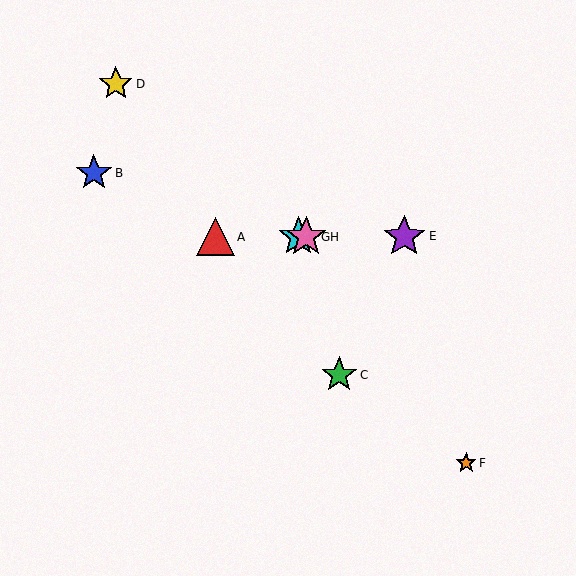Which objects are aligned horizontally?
Objects A, E, G, H are aligned horizontally.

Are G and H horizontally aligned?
Yes, both are at y≈237.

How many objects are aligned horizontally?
4 objects (A, E, G, H) are aligned horizontally.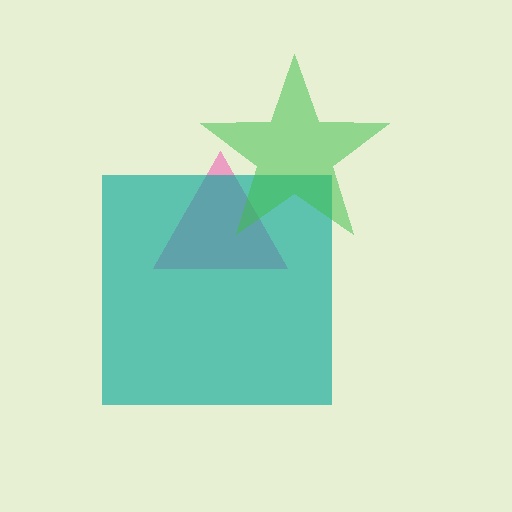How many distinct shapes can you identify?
There are 3 distinct shapes: a pink triangle, a teal square, a green star.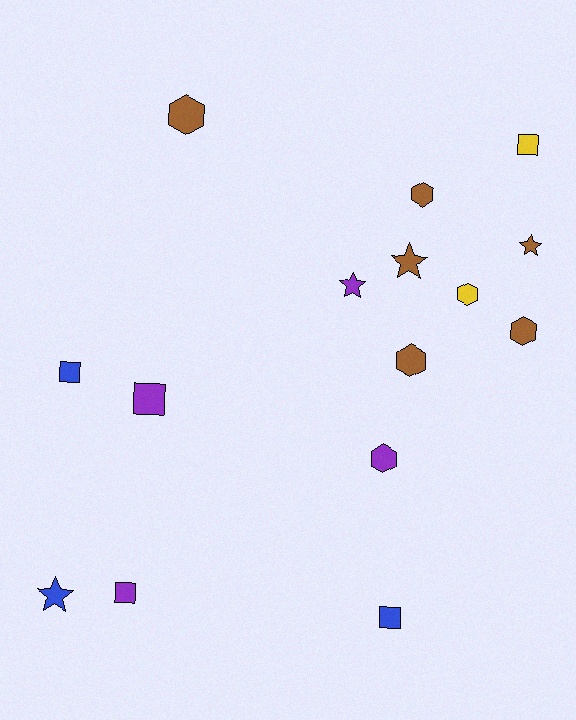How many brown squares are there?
There are no brown squares.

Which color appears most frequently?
Brown, with 6 objects.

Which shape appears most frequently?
Hexagon, with 6 objects.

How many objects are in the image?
There are 15 objects.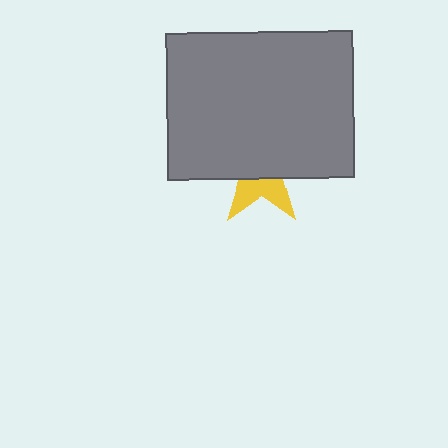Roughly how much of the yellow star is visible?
A small part of it is visible (roughly 37%).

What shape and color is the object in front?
The object in front is a gray rectangle.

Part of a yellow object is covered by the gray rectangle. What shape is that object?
It is a star.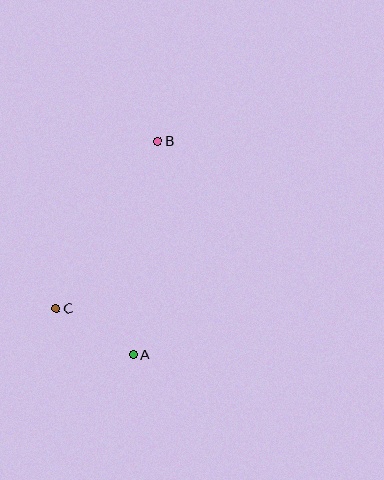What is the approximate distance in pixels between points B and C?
The distance between B and C is approximately 196 pixels.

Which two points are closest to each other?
Points A and C are closest to each other.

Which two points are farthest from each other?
Points A and B are farthest from each other.